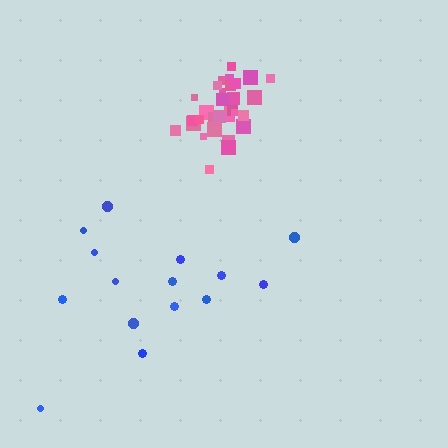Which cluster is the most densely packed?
Pink.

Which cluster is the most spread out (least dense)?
Blue.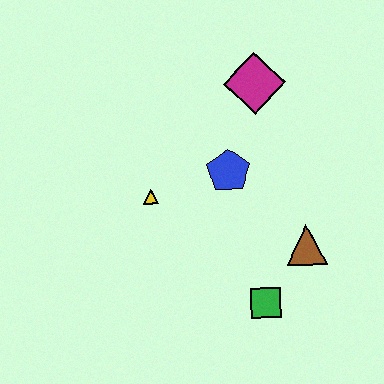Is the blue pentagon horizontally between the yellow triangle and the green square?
Yes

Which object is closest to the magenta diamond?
The blue pentagon is closest to the magenta diamond.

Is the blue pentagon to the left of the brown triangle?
Yes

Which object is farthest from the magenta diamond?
The green square is farthest from the magenta diamond.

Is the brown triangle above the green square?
Yes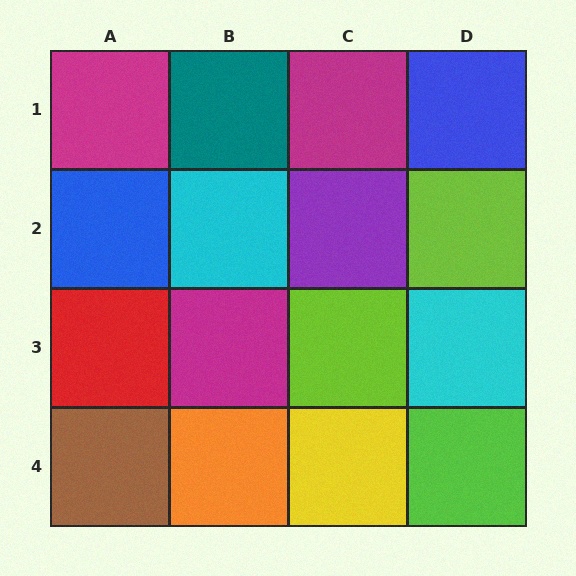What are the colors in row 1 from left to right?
Magenta, teal, magenta, blue.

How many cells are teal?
1 cell is teal.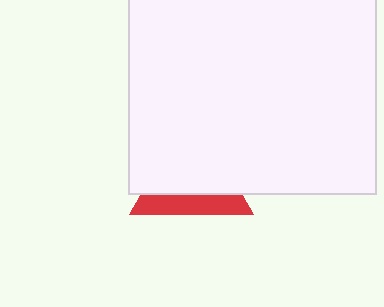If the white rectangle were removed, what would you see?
You would see the complete red triangle.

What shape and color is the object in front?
The object in front is a white rectangle.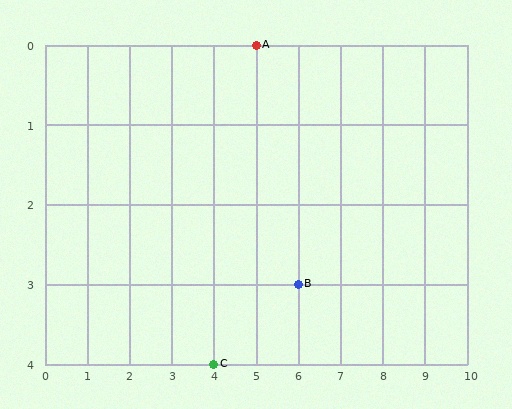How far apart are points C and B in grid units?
Points C and B are 2 columns and 1 row apart (about 2.2 grid units diagonally).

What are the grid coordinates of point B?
Point B is at grid coordinates (6, 3).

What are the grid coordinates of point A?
Point A is at grid coordinates (5, 0).